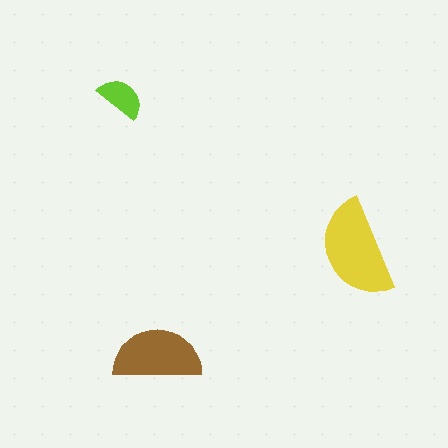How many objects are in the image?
There are 3 objects in the image.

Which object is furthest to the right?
The yellow semicircle is rightmost.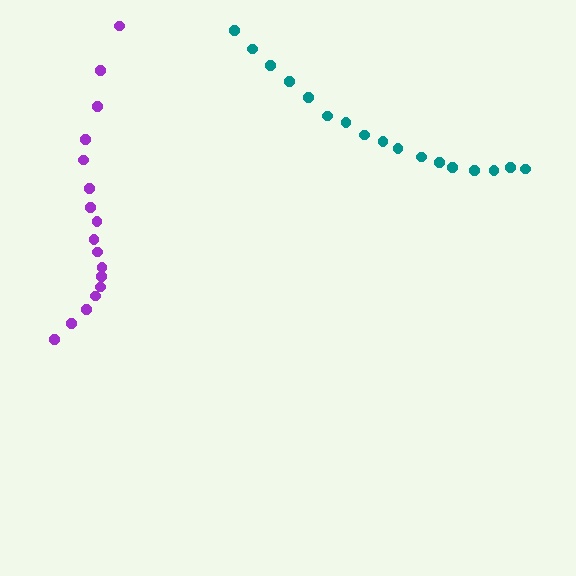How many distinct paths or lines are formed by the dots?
There are 2 distinct paths.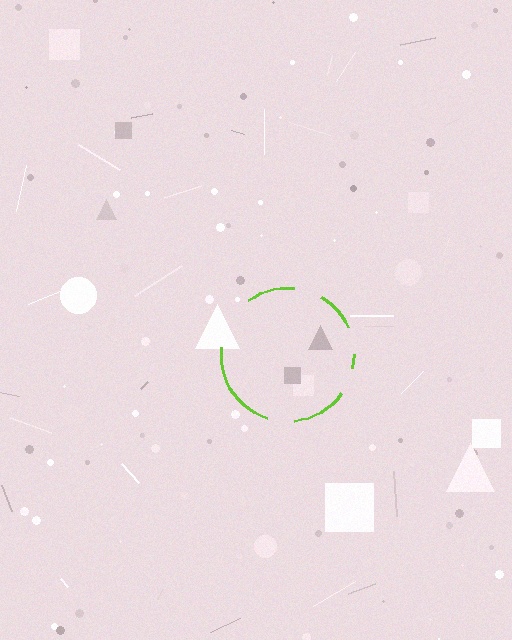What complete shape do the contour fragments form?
The contour fragments form a circle.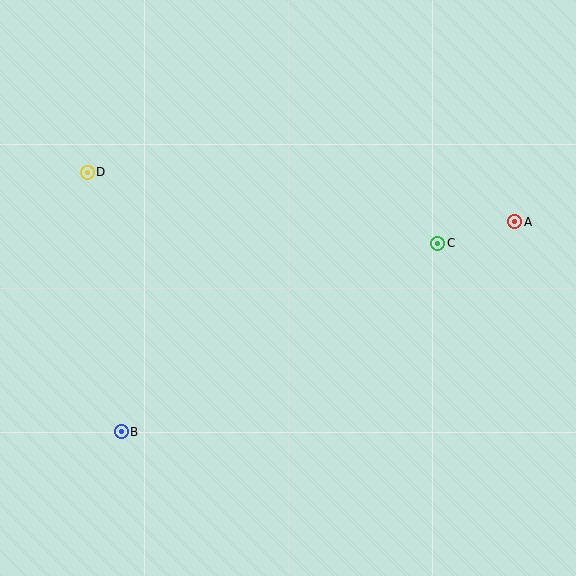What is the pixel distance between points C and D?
The distance between C and D is 358 pixels.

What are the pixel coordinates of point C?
Point C is at (438, 243).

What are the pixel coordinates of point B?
Point B is at (121, 432).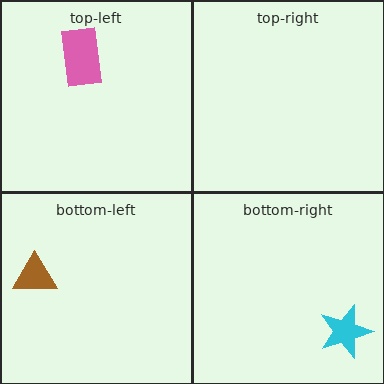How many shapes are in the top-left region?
1.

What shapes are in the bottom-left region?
The brown triangle.